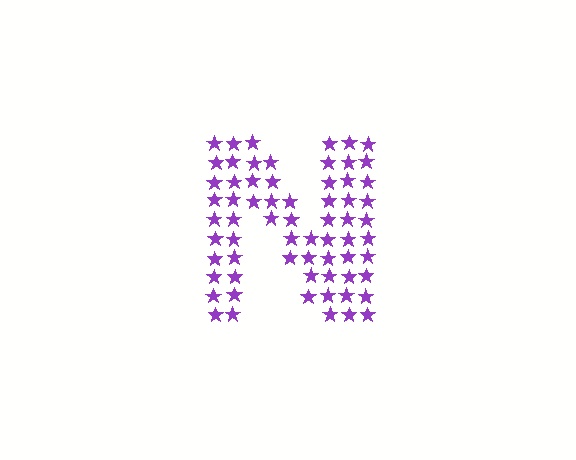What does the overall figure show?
The overall figure shows the letter N.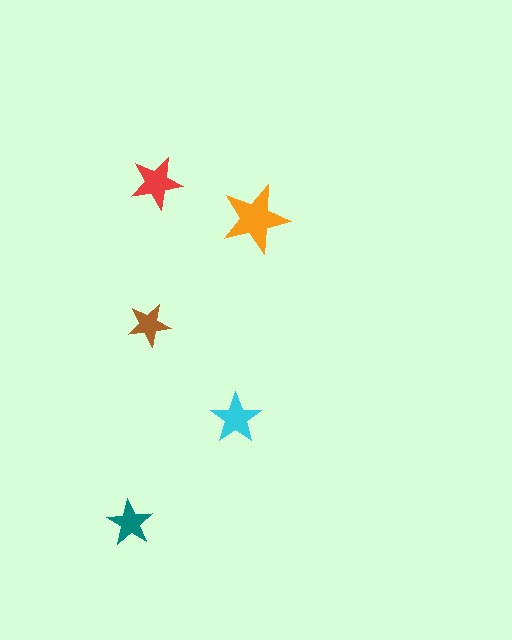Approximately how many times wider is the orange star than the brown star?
About 1.5 times wider.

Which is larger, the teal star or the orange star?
The orange one.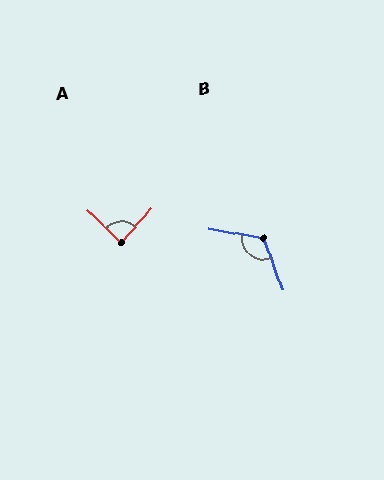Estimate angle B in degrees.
Approximately 119 degrees.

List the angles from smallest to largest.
A (88°), B (119°).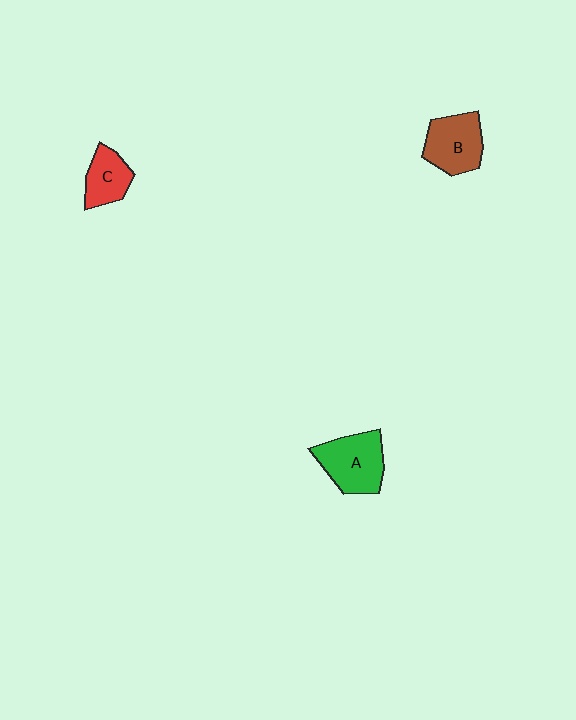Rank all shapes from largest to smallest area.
From largest to smallest: A (green), B (brown), C (red).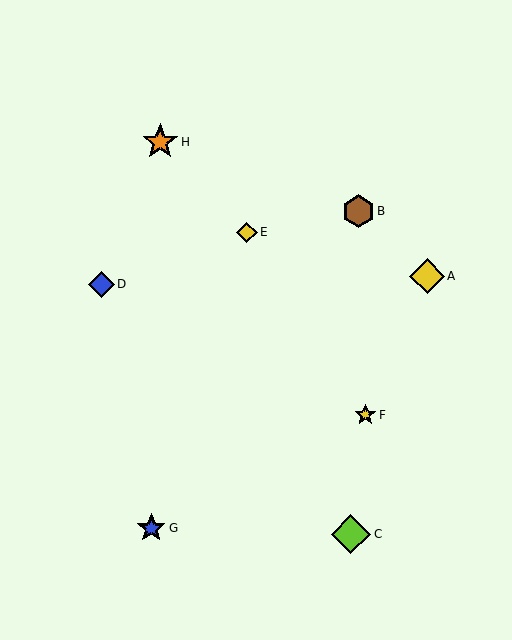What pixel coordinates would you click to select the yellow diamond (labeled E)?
Click at (247, 232) to select the yellow diamond E.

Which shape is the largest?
The lime diamond (labeled C) is the largest.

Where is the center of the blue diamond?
The center of the blue diamond is at (101, 284).